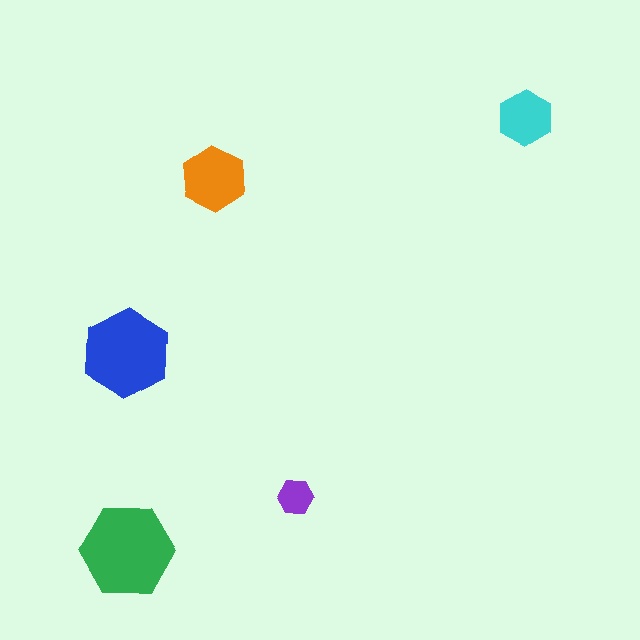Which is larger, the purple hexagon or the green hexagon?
The green one.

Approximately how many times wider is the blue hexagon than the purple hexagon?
About 2.5 times wider.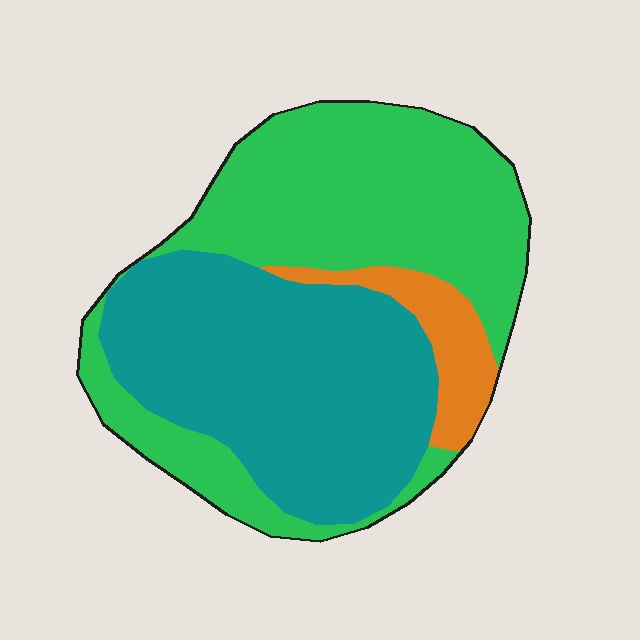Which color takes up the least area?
Orange, at roughly 10%.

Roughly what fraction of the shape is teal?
Teal covers around 45% of the shape.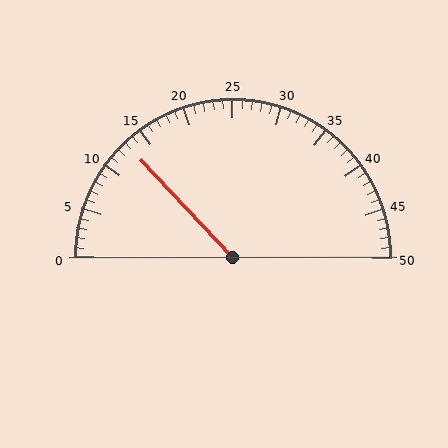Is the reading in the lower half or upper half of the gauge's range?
The reading is in the lower half of the range (0 to 50).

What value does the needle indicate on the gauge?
The needle indicates approximately 13.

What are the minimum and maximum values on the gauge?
The gauge ranges from 0 to 50.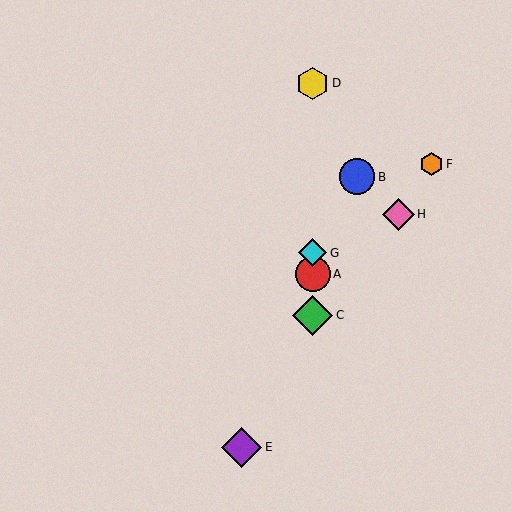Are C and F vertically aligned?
No, C is at x≈313 and F is at x≈432.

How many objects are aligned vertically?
4 objects (A, C, D, G) are aligned vertically.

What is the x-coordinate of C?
Object C is at x≈313.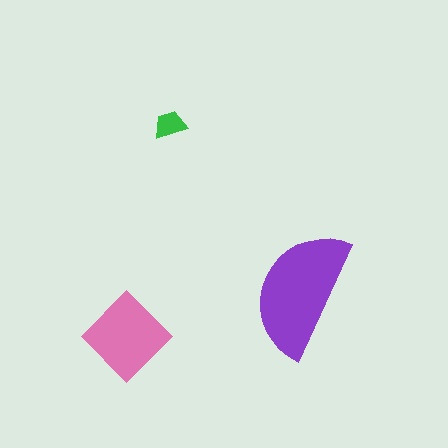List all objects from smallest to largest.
The green trapezoid, the pink diamond, the purple semicircle.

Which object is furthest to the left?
The pink diamond is leftmost.